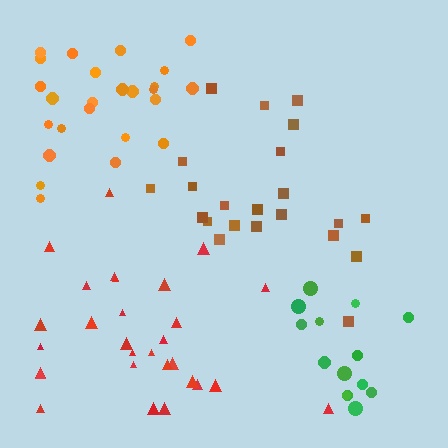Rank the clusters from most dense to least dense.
green, orange, red, brown.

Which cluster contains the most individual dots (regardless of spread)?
Red (29).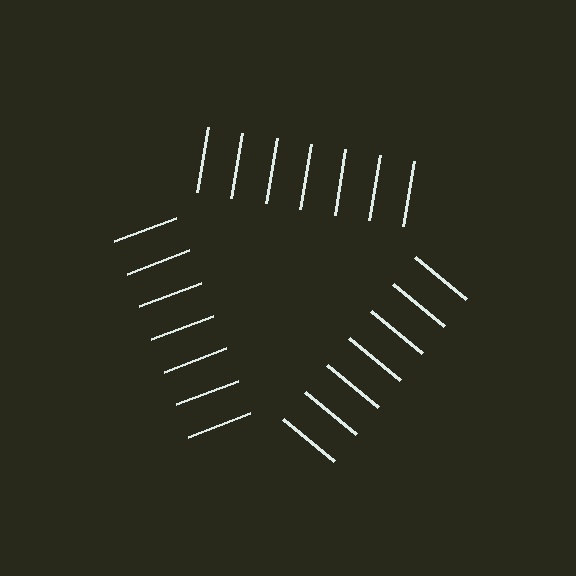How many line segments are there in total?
21 — 7 along each of the 3 edges.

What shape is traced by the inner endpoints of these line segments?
An illusory triangle — the line segments terminate on its edges but no continuous stroke is drawn.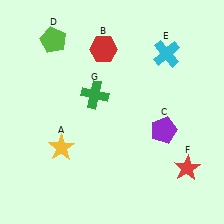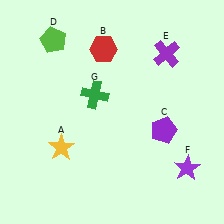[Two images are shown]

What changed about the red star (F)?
In Image 1, F is red. In Image 2, it changed to purple.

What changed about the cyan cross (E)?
In Image 1, E is cyan. In Image 2, it changed to purple.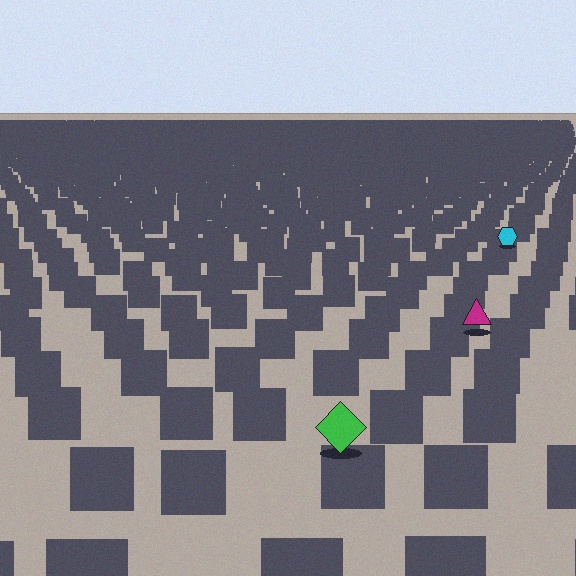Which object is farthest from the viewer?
The cyan hexagon is farthest from the viewer. It appears smaller and the ground texture around it is denser.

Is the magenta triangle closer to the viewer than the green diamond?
No. The green diamond is closer — you can tell from the texture gradient: the ground texture is coarser near it.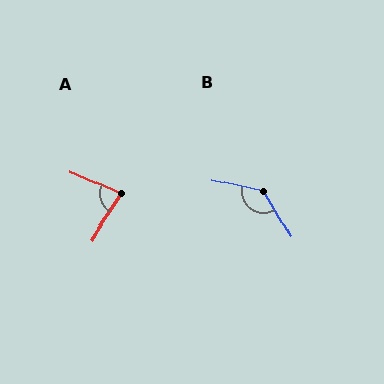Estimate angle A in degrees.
Approximately 80 degrees.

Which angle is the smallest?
A, at approximately 80 degrees.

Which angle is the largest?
B, at approximately 132 degrees.